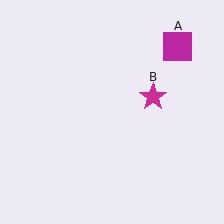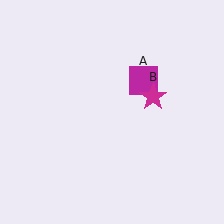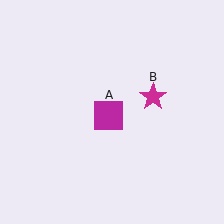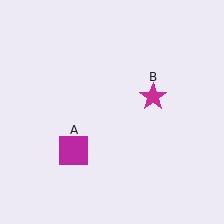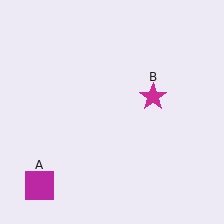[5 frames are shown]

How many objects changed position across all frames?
1 object changed position: magenta square (object A).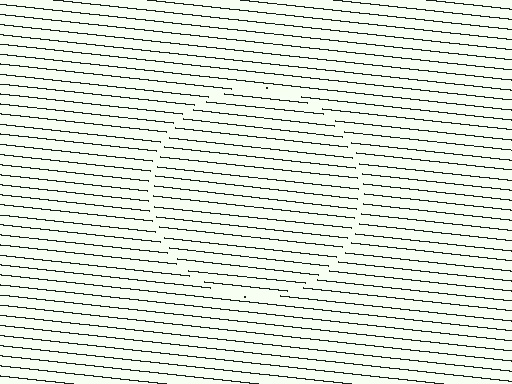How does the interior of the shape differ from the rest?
The interior of the shape contains the same grating, shifted by half a period — the contour is defined by the phase discontinuity where line-ends from the inner and outer gratings abut.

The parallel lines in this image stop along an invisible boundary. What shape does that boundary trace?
An illusory circle. The interior of the shape contains the same grating, shifted by half a period — the contour is defined by the phase discontinuity where line-ends from the inner and outer gratings abut.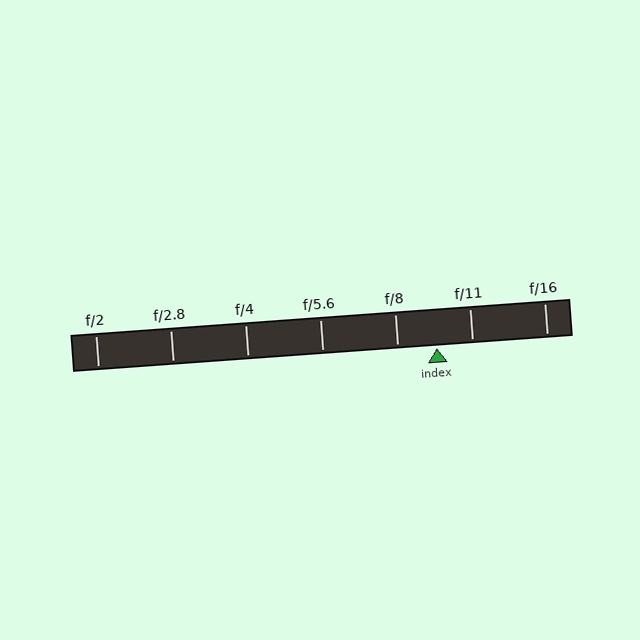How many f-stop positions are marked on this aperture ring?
There are 7 f-stop positions marked.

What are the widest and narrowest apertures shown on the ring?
The widest aperture shown is f/2 and the narrowest is f/16.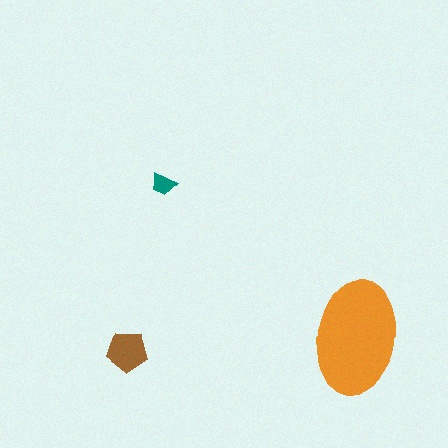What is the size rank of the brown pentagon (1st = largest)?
2nd.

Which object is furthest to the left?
The brown pentagon is leftmost.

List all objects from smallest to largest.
The teal trapezoid, the brown pentagon, the orange ellipse.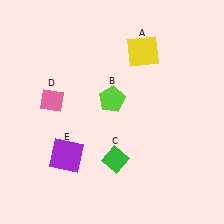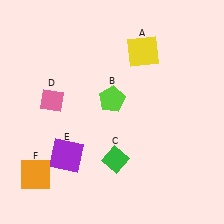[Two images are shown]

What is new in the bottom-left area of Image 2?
An orange square (F) was added in the bottom-left area of Image 2.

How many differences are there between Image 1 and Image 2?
There is 1 difference between the two images.